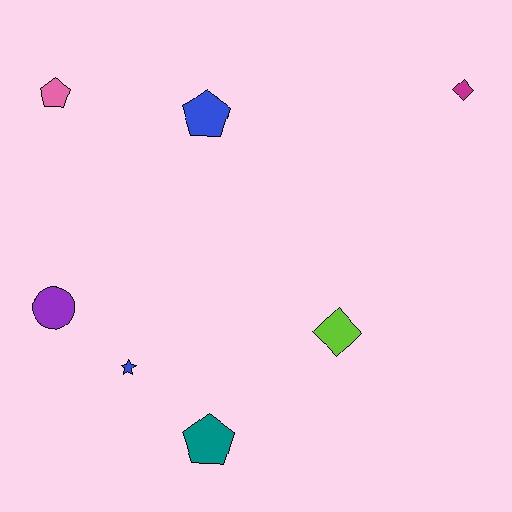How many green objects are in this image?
There are no green objects.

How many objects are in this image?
There are 7 objects.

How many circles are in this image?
There is 1 circle.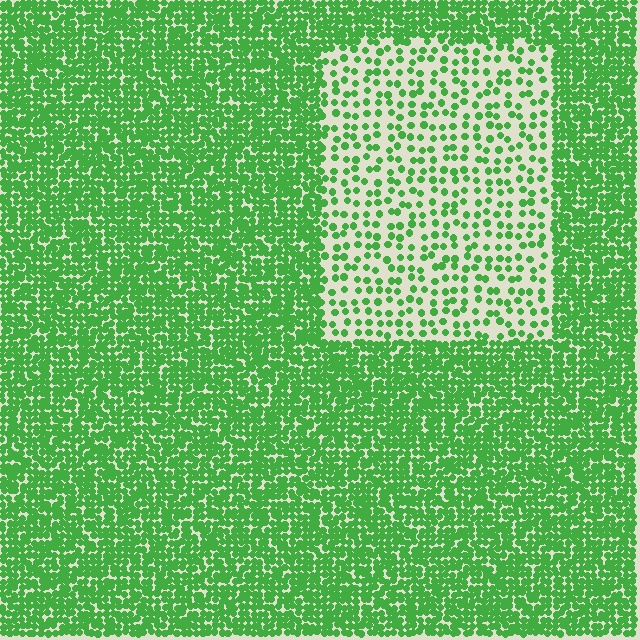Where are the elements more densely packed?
The elements are more densely packed outside the rectangle boundary.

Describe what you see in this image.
The image contains small green elements arranged at two different densities. A rectangle-shaped region is visible where the elements are less densely packed than the surrounding area.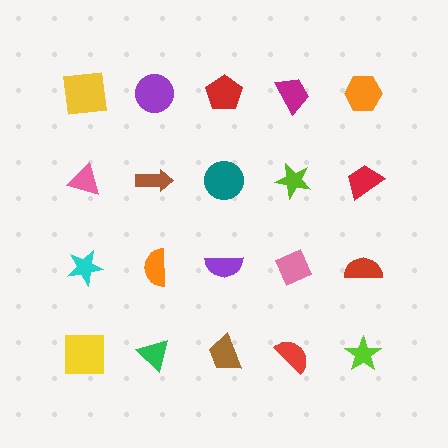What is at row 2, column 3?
A teal circle.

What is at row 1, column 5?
An orange hexagon.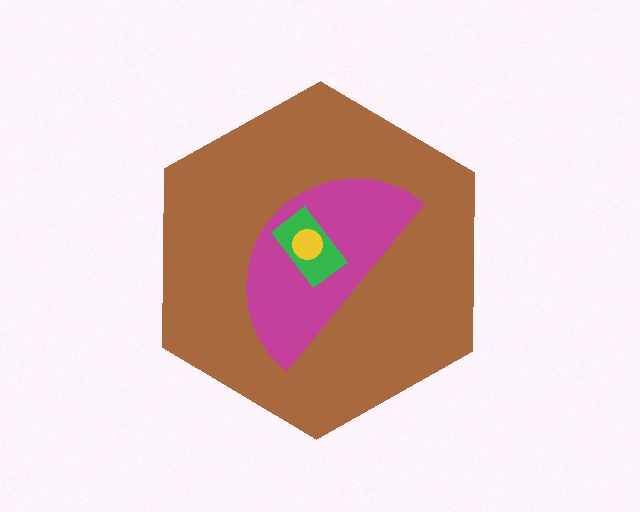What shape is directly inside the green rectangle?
The yellow circle.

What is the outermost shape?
The brown hexagon.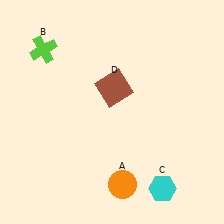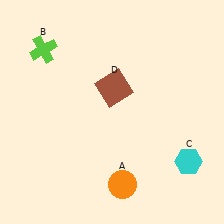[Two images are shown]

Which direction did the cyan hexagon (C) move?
The cyan hexagon (C) moved up.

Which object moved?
The cyan hexagon (C) moved up.